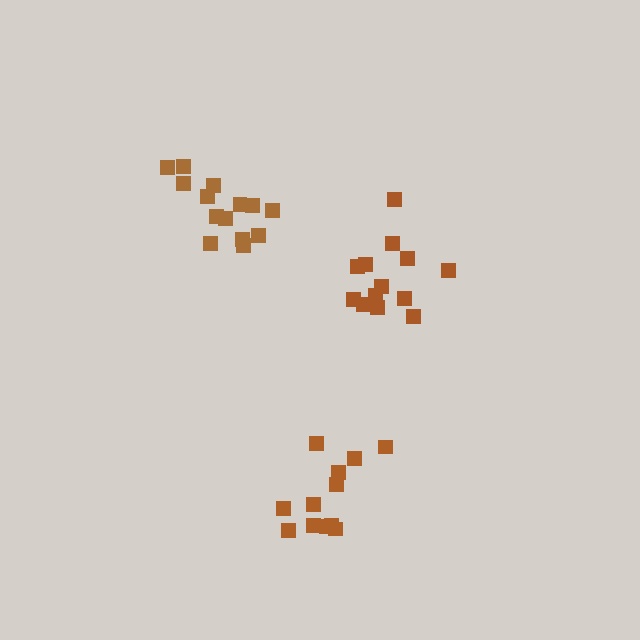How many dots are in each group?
Group 1: 12 dots, Group 2: 14 dots, Group 3: 13 dots (39 total).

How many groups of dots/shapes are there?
There are 3 groups.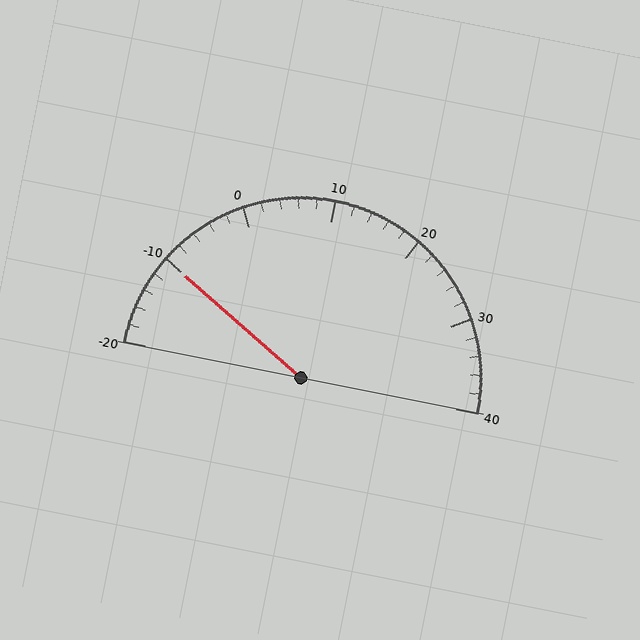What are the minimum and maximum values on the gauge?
The gauge ranges from -20 to 40.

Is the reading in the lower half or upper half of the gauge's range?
The reading is in the lower half of the range (-20 to 40).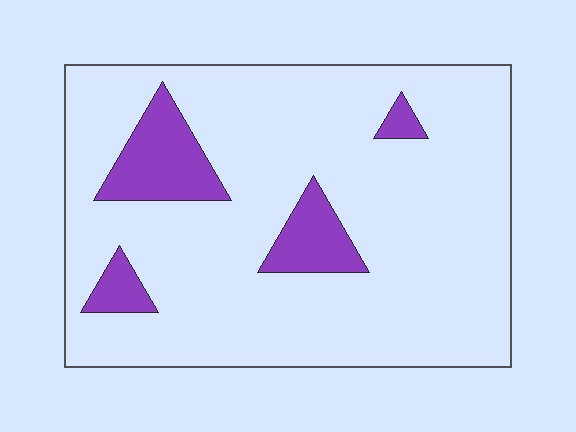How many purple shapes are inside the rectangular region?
4.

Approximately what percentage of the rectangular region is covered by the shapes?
Approximately 15%.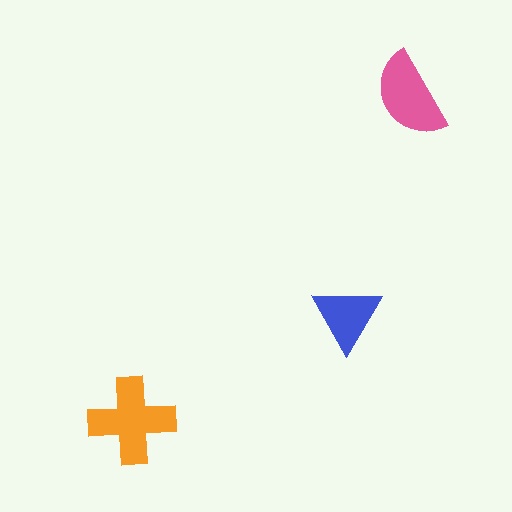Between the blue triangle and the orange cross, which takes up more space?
The orange cross.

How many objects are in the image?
There are 3 objects in the image.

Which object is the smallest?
The blue triangle.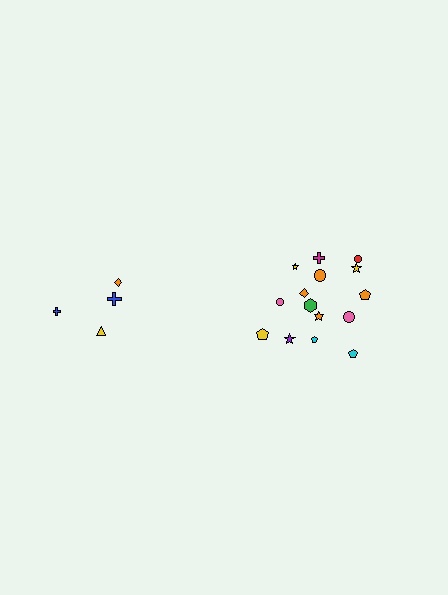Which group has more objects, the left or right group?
The right group.